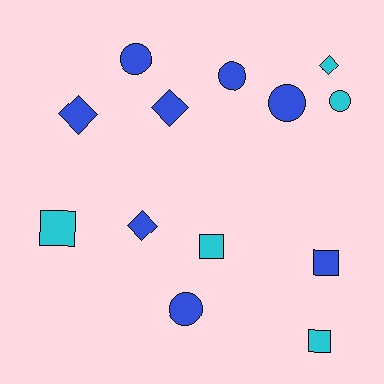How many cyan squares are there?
There are 3 cyan squares.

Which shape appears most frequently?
Circle, with 5 objects.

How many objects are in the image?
There are 13 objects.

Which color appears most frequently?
Blue, with 8 objects.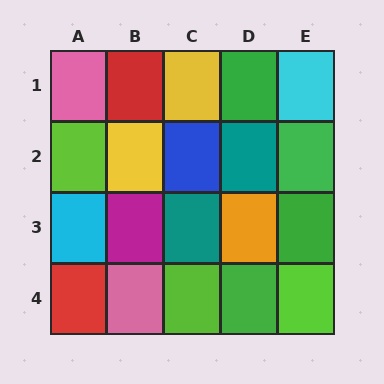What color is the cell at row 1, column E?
Cyan.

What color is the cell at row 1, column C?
Yellow.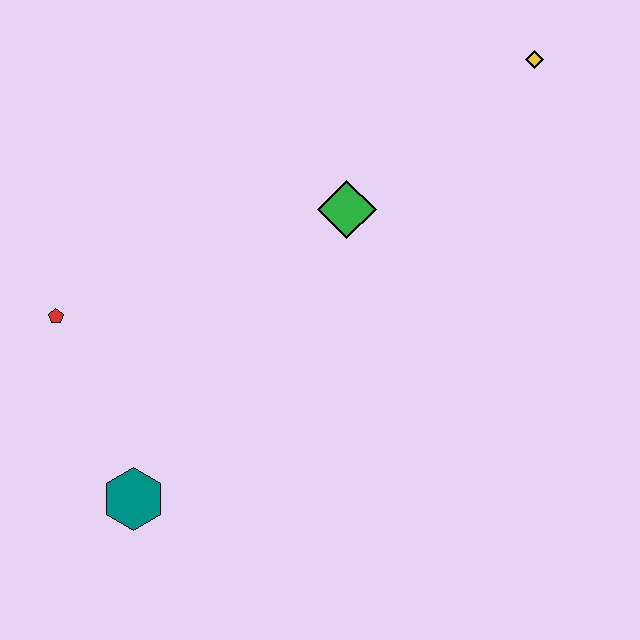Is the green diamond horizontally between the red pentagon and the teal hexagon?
No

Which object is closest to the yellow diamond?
The green diamond is closest to the yellow diamond.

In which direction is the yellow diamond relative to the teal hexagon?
The yellow diamond is above the teal hexagon.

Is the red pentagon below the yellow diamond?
Yes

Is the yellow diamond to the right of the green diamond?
Yes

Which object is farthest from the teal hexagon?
The yellow diamond is farthest from the teal hexagon.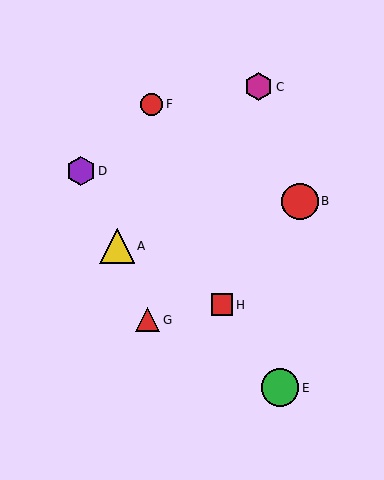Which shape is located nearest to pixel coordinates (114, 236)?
The yellow triangle (labeled A) at (117, 246) is nearest to that location.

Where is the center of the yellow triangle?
The center of the yellow triangle is at (117, 246).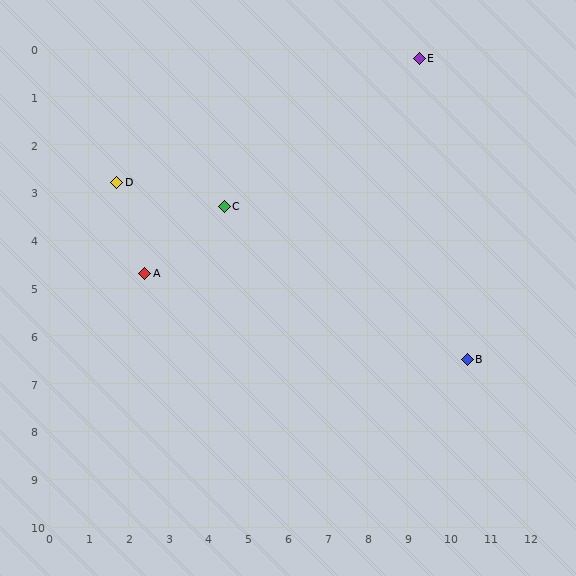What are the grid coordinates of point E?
Point E is at approximately (9.3, 0.2).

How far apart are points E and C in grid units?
Points E and C are about 5.8 grid units apart.